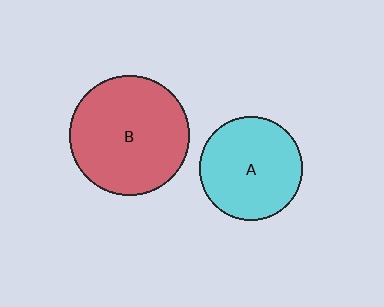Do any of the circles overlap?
No, none of the circles overlap.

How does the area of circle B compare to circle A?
Approximately 1.4 times.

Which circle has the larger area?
Circle B (red).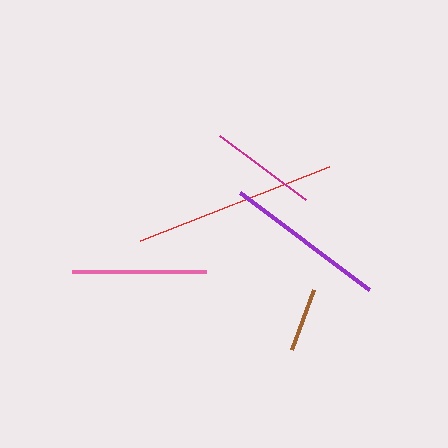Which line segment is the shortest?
The brown line is the shortest at approximately 64 pixels.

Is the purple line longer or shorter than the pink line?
The purple line is longer than the pink line.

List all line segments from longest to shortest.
From longest to shortest: red, purple, pink, magenta, brown.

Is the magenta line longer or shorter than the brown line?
The magenta line is longer than the brown line.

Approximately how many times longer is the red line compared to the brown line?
The red line is approximately 3.2 times the length of the brown line.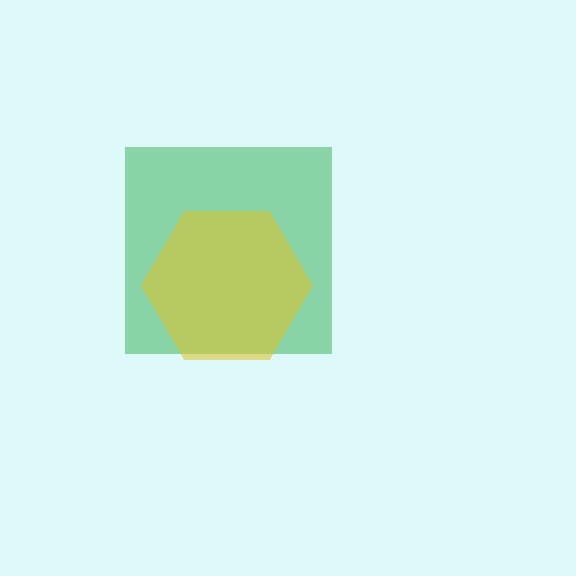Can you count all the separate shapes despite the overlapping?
Yes, there are 2 separate shapes.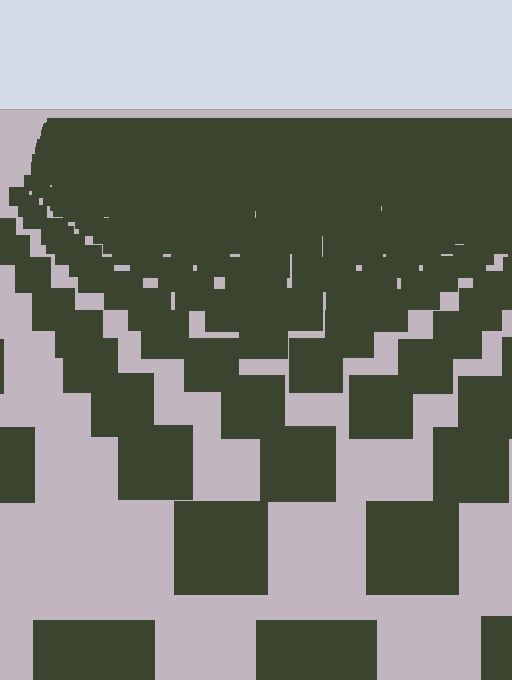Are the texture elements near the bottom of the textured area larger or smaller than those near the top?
Larger. Near the bottom, elements are closer to the viewer and appear at a bigger on-screen size.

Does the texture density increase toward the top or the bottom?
Density increases toward the top.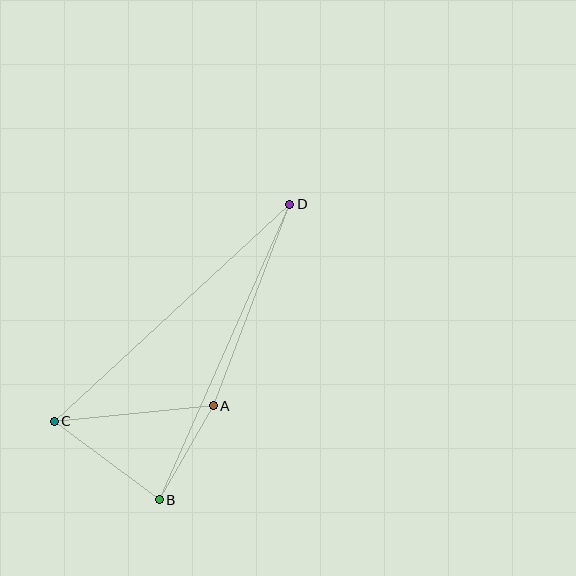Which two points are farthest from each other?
Points B and D are farthest from each other.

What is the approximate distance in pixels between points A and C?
The distance between A and C is approximately 160 pixels.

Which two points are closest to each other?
Points A and B are closest to each other.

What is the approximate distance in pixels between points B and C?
The distance between B and C is approximately 131 pixels.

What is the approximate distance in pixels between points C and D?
The distance between C and D is approximately 320 pixels.